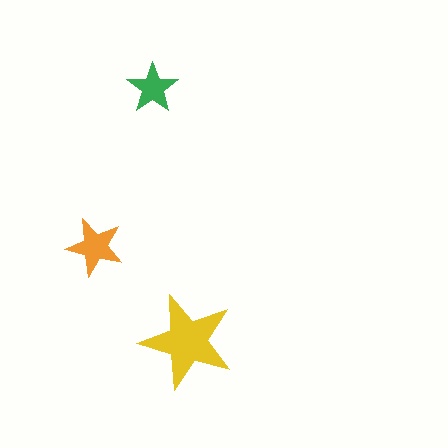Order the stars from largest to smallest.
the yellow one, the orange one, the green one.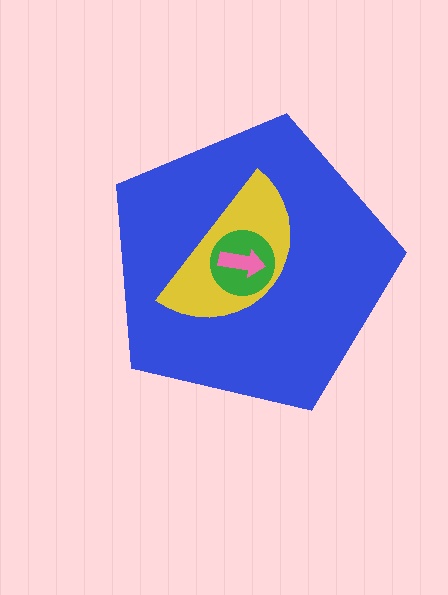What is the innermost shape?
The pink arrow.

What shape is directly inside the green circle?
The pink arrow.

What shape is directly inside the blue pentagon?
The yellow semicircle.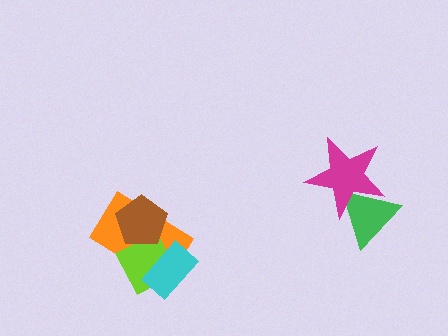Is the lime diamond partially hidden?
Yes, it is partially covered by another shape.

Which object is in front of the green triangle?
The magenta star is in front of the green triangle.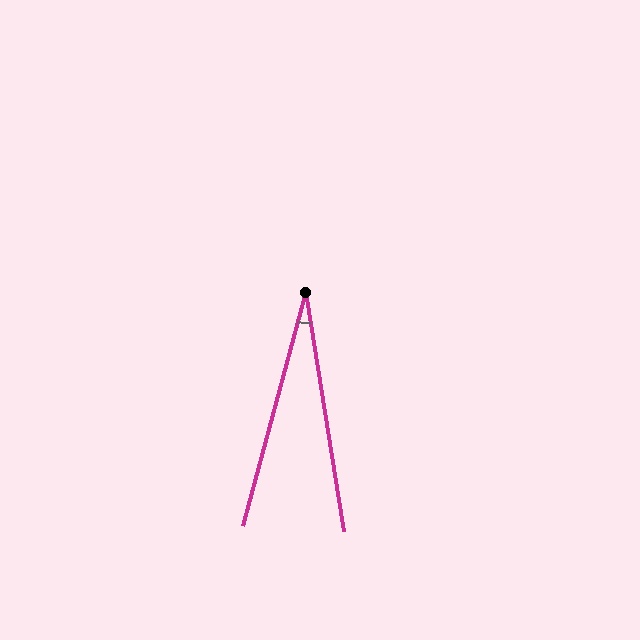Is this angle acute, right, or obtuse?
It is acute.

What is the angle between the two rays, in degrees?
Approximately 24 degrees.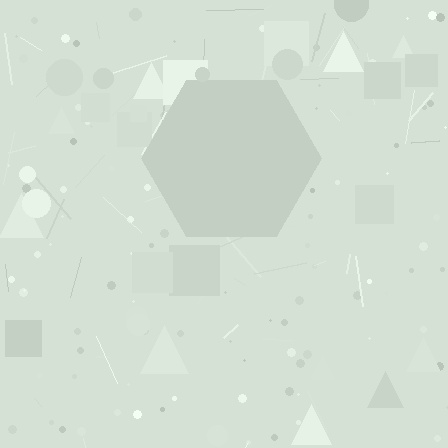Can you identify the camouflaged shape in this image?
The camouflaged shape is a hexagon.